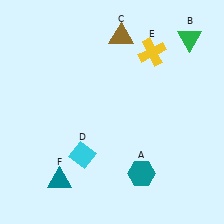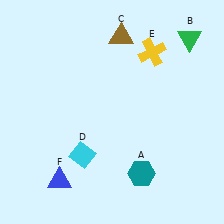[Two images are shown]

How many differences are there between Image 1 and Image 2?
There is 1 difference between the two images.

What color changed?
The triangle (F) changed from teal in Image 1 to blue in Image 2.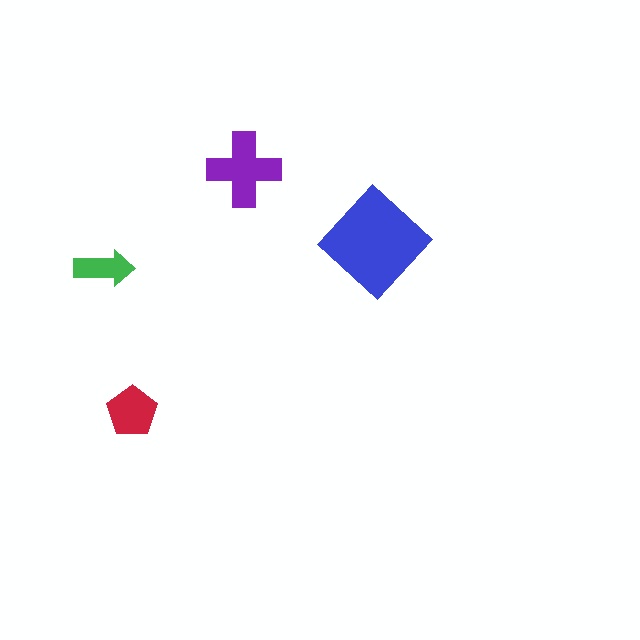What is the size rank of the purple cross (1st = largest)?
2nd.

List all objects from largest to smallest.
The blue diamond, the purple cross, the red pentagon, the green arrow.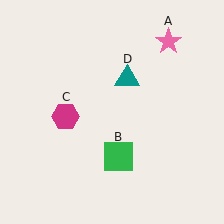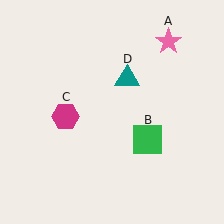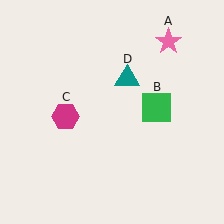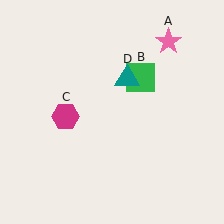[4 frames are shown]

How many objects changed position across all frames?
1 object changed position: green square (object B).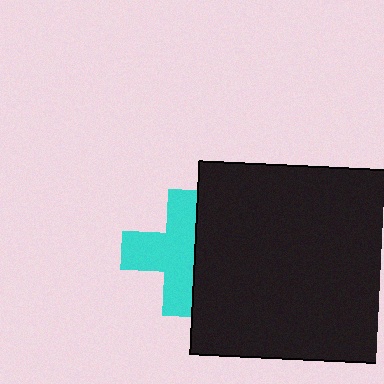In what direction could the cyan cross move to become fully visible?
The cyan cross could move left. That would shift it out from behind the black square entirely.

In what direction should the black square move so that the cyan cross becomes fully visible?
The black square should move right. That is the shortest direction to clear the overlap and leave the cyan cross fully visible.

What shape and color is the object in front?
The object in front is a black square.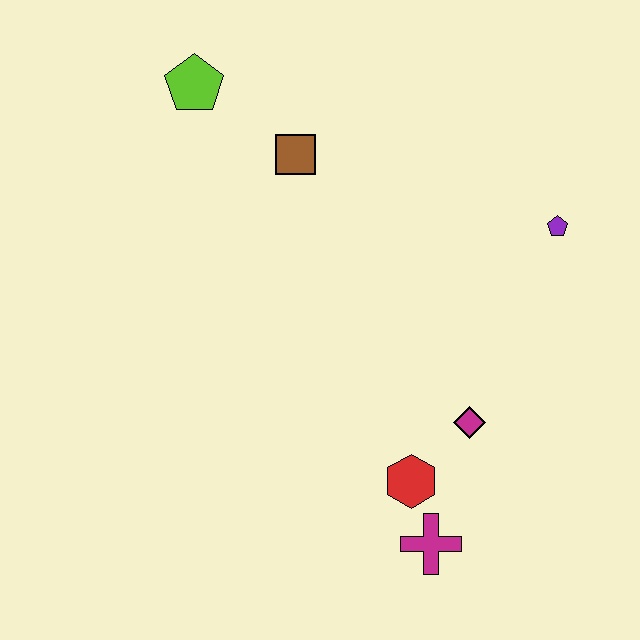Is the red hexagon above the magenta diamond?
No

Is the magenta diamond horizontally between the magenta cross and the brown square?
No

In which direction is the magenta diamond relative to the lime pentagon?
The magenta diamond is below the lime pentagon.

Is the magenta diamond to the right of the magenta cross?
Yes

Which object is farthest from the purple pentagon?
The lime pentagon is farthest from the purple pentagon.